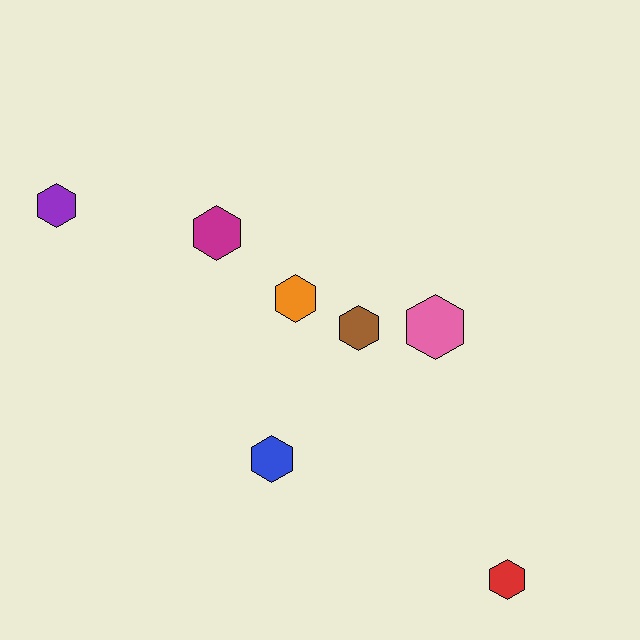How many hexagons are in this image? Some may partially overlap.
There are 7 hexagons.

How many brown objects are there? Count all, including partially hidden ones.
There is 1 brown object.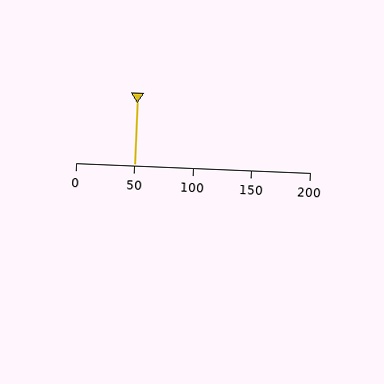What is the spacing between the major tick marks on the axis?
The major ticks are spaced 50 apart.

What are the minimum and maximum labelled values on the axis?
The axis runs from 0 to 200.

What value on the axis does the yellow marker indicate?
The marker indicates approximately 50.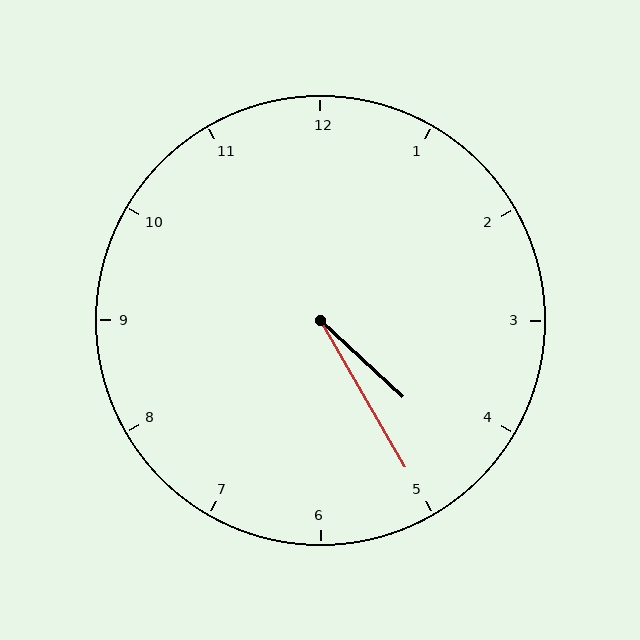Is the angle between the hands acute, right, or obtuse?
It is acute.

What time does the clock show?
4:25.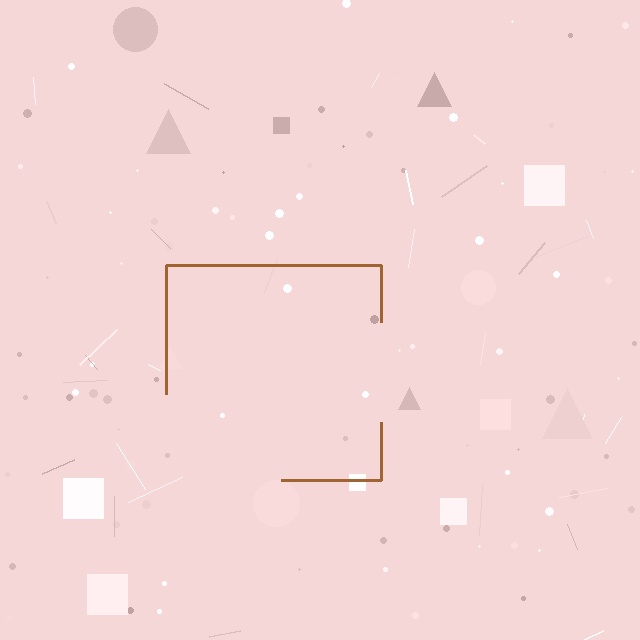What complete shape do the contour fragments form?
The contour fragments form a square.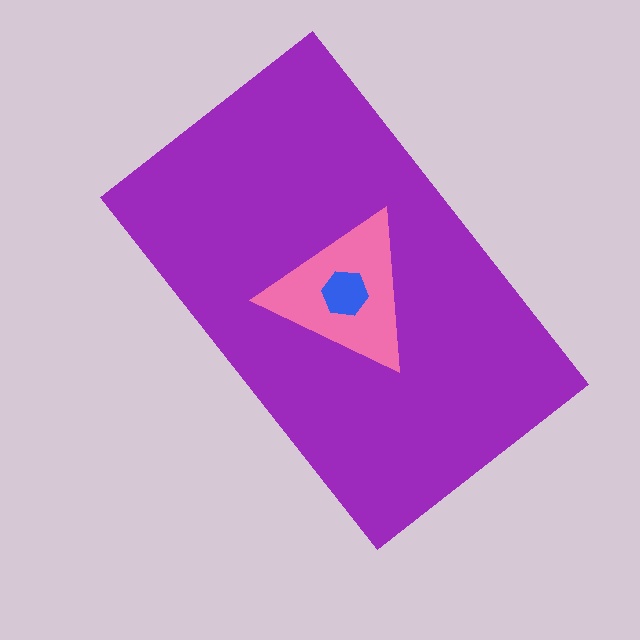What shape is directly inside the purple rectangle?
The pink triangle.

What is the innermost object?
The blue hexagon.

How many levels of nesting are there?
3.